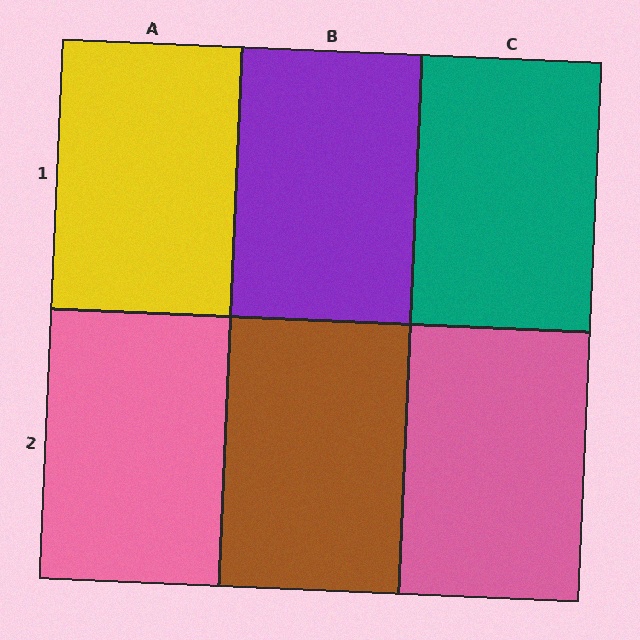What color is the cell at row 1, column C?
Teal.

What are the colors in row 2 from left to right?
Pink, brown, pink.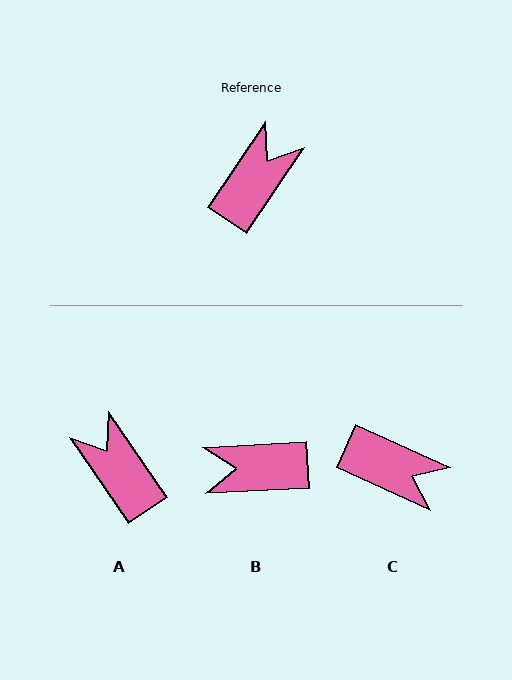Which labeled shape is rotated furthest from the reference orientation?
B, about 127 degrees away.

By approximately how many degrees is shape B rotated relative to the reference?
Approximately 127 degrees counter-clockwise.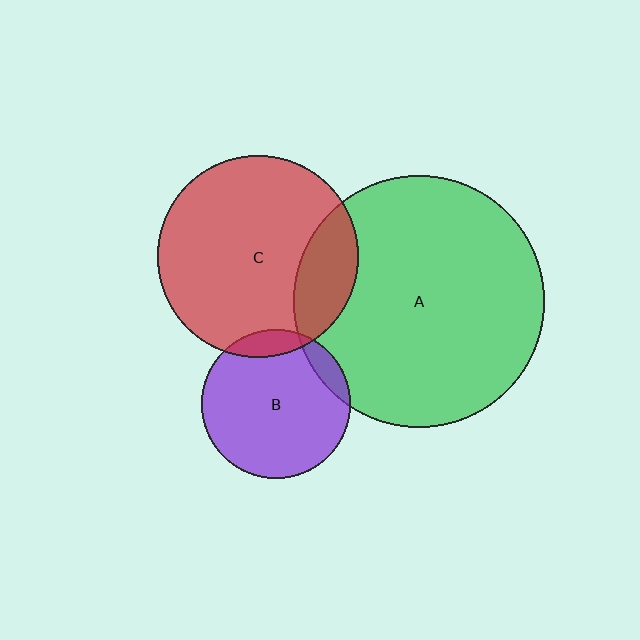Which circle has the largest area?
Circle A (green).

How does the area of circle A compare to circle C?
Approximately 1.6 times.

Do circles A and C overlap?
Yes.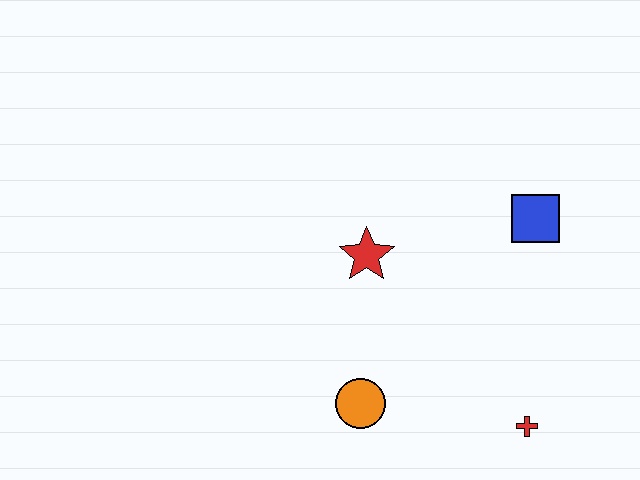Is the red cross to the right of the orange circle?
Yes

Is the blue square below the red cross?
No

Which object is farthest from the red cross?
The red star is farthest from the red cross.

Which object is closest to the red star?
The orange circle is closest to the red star.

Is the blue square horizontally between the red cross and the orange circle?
No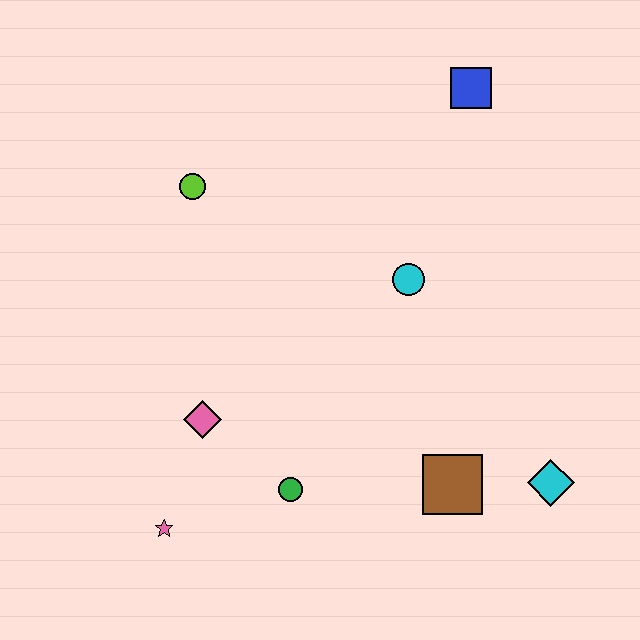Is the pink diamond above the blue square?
No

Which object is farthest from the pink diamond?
The blue square is farthest from the pink diamond.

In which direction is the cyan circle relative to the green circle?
The cyan circle is above the green circle.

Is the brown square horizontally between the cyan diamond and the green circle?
Yes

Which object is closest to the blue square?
The cyan circle is closest to the blue square.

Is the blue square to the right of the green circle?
Yes